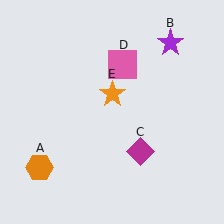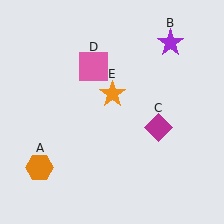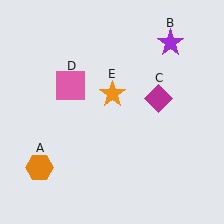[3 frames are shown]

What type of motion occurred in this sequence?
The magenta diamond (object C), pink square (object D) rotated counterclockwise around the center of the scene.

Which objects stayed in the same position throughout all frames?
Orange hexagon (object A) and purple star (object B) and orange star (object E) remained stationary.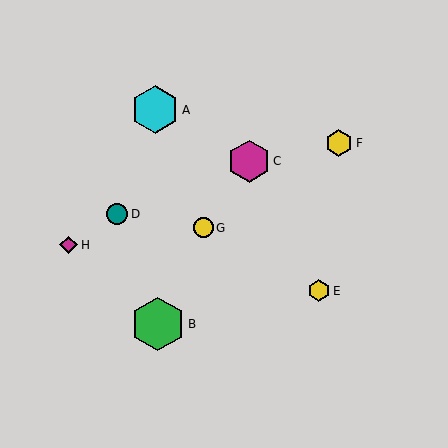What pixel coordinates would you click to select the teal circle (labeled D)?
Click at (117, 214) to select the teal circle D.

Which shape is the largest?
The green hexagon (labeled B) is the largest.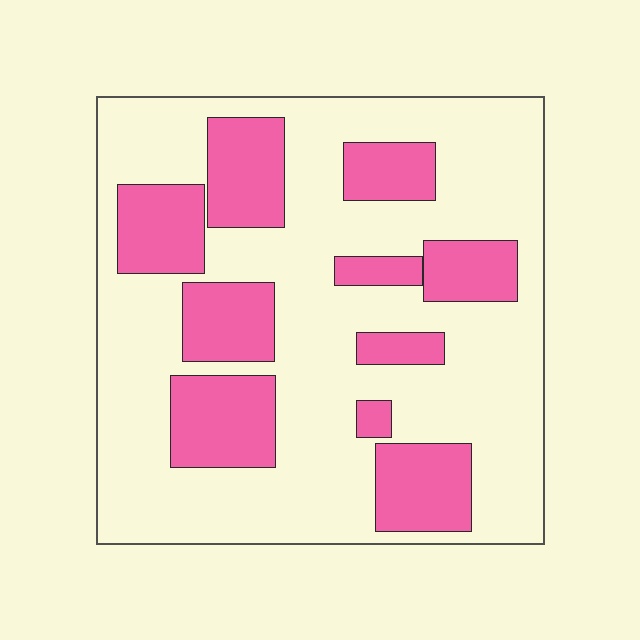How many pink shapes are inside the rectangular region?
10.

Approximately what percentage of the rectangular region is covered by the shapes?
Approximately 30%.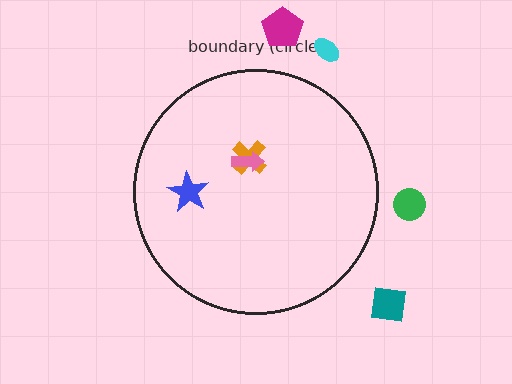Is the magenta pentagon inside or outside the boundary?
Outside.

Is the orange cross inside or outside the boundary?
Inside.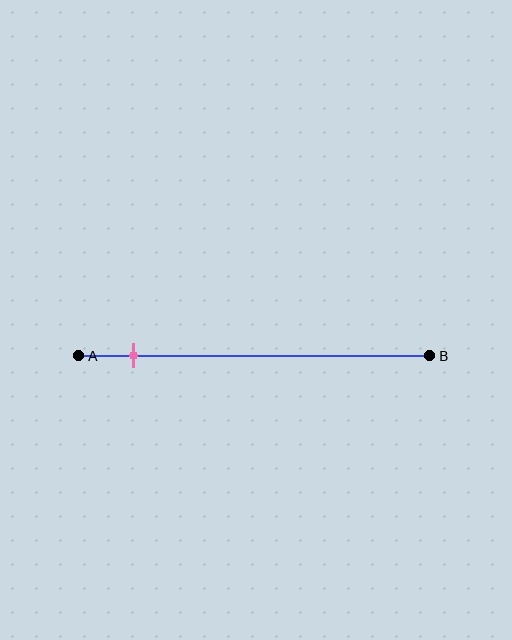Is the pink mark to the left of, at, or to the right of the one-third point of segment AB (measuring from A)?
The pink mark is to the left of the one-third point of segment AB.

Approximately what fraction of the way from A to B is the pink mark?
The pink mark is approximately 15% of the way from A to B.